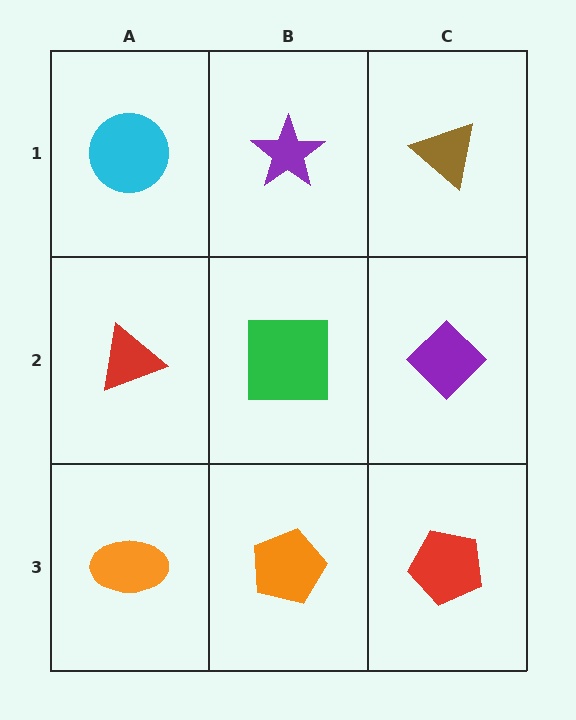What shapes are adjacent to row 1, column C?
A purple diamond (row 2, column C), a purple star (row 1, column B).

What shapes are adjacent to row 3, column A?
A red triangle (row 2, column A), an orange pentagon (row 3, column B).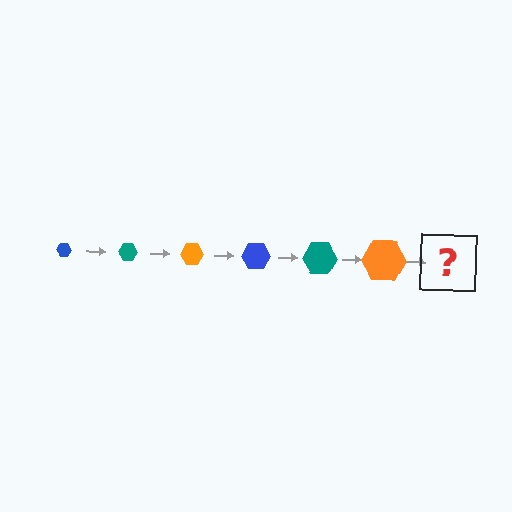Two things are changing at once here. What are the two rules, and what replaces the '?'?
The two rules are that the hexagon grows larger each step and the color cycles through blue, teal, and orange. The '?' should be a blue hexagon, larger than the previous one.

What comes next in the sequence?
The next element should be a blue hexagon, larger than the previous one.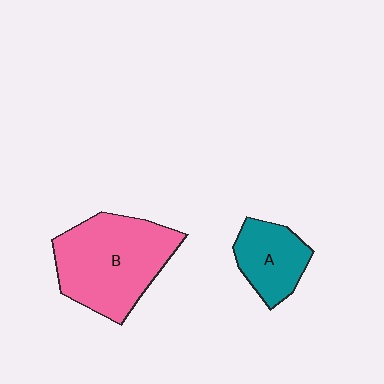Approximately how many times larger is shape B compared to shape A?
Approximately 2.0 times.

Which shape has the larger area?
Shape B (pink).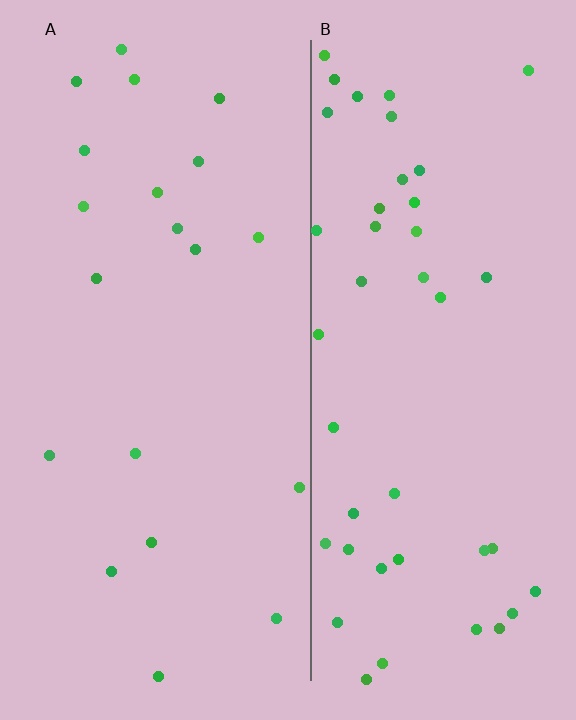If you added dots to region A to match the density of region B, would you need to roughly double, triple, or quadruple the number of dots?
Approximately double.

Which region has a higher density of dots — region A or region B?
B (the right).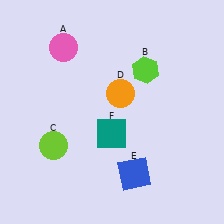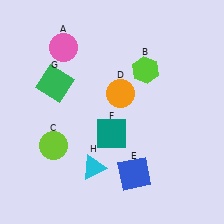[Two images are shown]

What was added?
A green square (G), a cyan triangle (H) were added in Image 2.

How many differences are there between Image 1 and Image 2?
There are 2 differences between the two images.